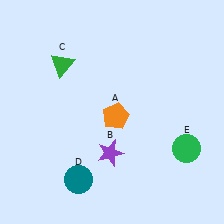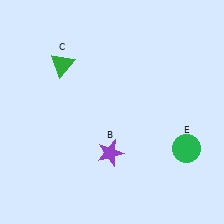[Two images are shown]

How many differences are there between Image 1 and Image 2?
There are 2 differences between the two images.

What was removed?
The teal circle (D), the orange pentagon (A) were removed in Image 2.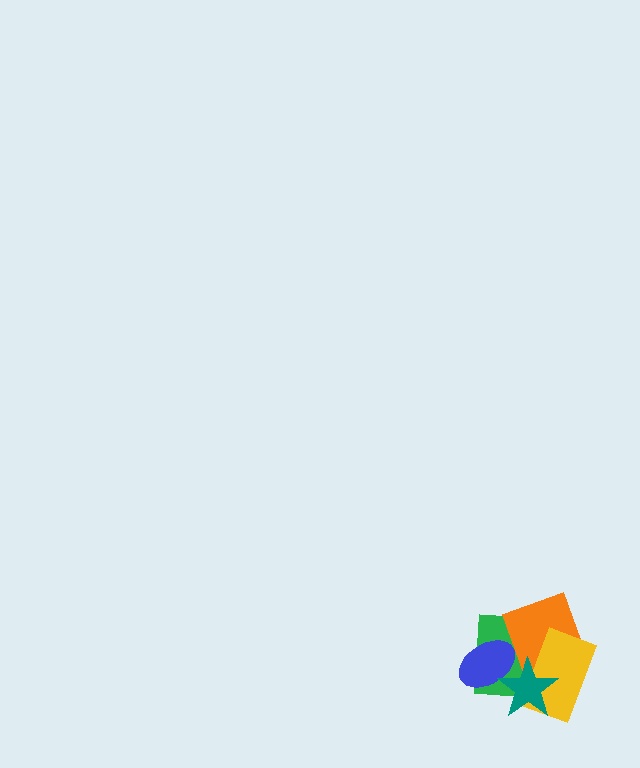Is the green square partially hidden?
Yes, it is partially covered by another shape.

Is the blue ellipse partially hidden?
Yes, it is partially covered by another shape.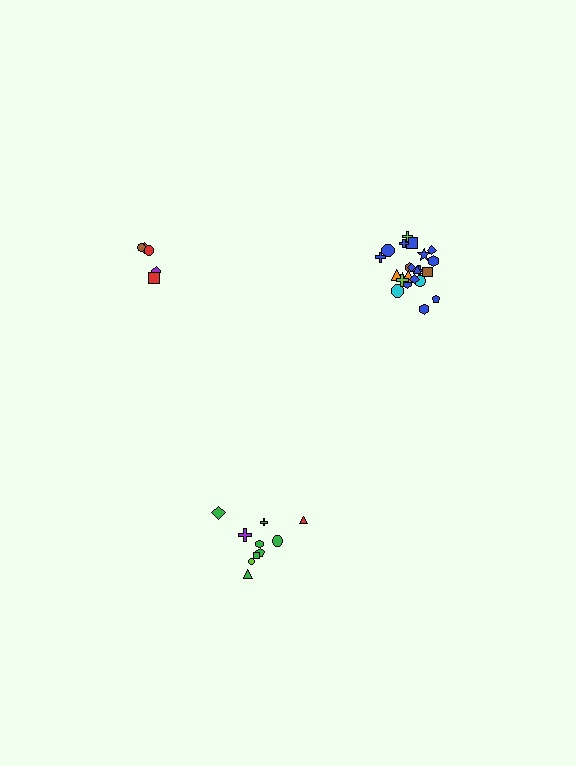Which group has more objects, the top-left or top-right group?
The top-right group.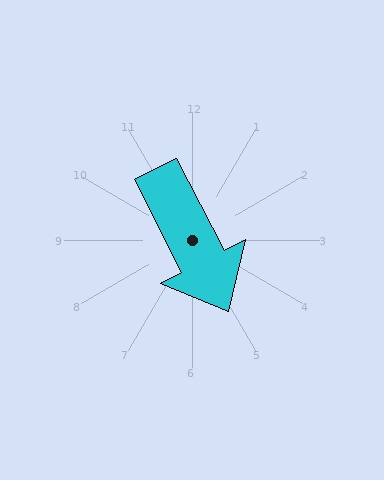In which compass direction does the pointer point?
Southeast.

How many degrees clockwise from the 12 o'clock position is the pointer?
Approximately 153 degrees.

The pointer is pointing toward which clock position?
Roughly 5 o'clock.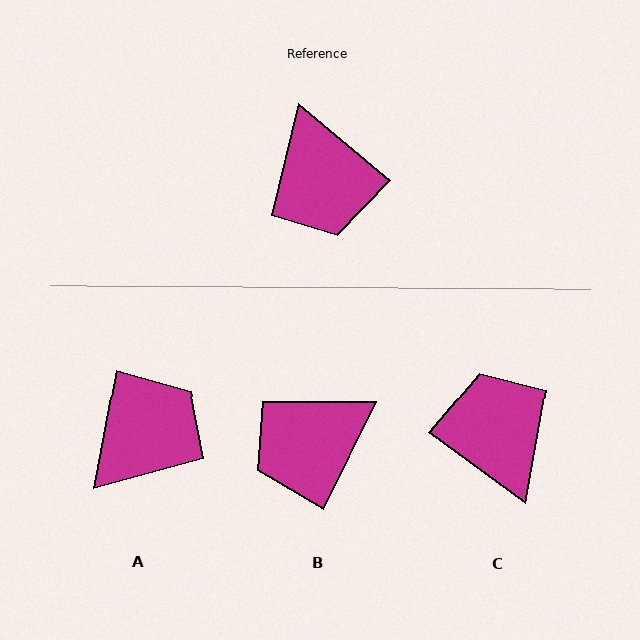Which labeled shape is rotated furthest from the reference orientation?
C, about 176 degrees away.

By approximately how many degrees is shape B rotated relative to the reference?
Approximately 77 degrees clockwise.